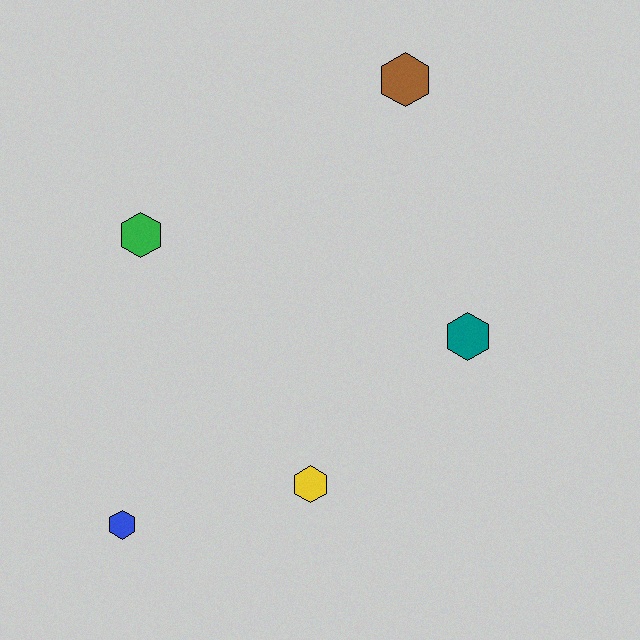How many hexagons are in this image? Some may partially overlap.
There are 5 hexagons.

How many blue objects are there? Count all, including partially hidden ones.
There is 1 blue object.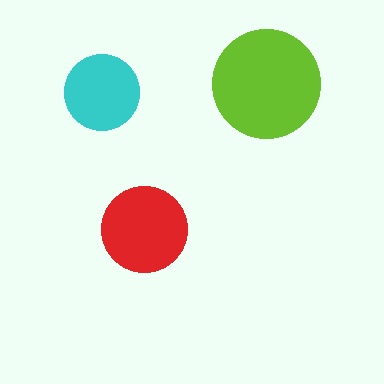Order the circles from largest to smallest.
the lime one, the red one, the cyan one.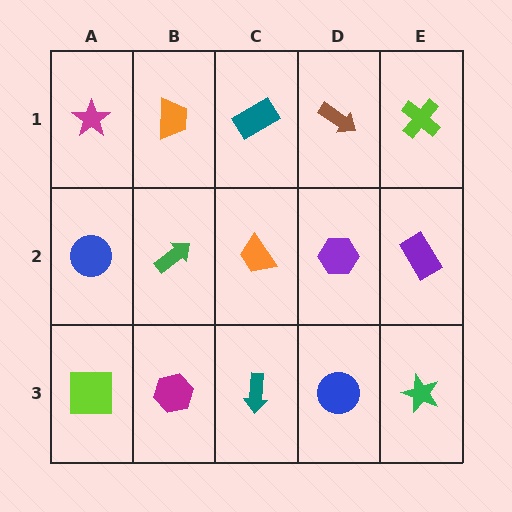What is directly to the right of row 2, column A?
A green arrow.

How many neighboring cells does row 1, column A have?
2.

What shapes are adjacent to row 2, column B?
An orange trapezoid (row 1, column B), a magenta hexagon (row 3, column B), a blue circle (row 2, column A), an orange trapezoid (row 2, column C).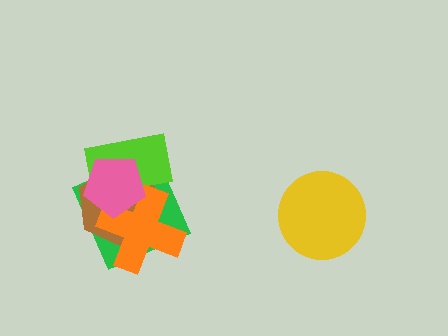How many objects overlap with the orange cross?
4 objects overlap with the orange cross.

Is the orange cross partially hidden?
Yes, it is partially covered by another shape.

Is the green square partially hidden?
Yes, it is partially covered by another shape.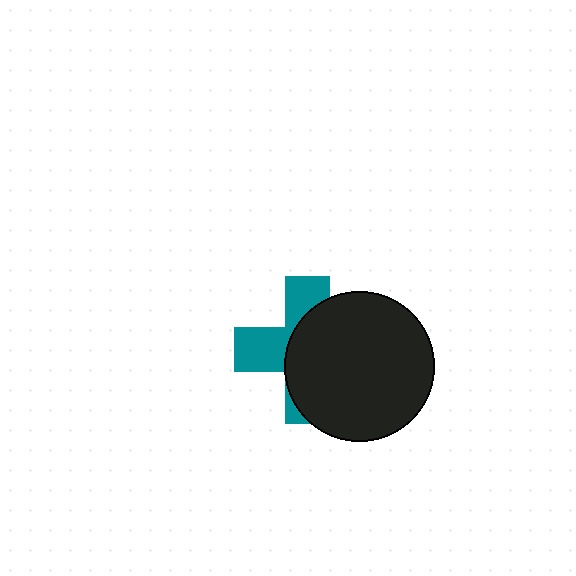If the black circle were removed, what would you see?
You would see the complete teal cross.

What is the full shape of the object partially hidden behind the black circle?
The partially hidden object is a teal cross.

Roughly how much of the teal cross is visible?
A small part of it is visible (roughly 40%).